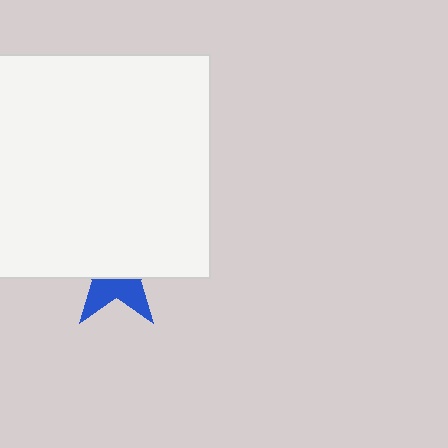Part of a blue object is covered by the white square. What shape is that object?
It is a star.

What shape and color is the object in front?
The object in front is a white square.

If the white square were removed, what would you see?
You would see the complete blue star.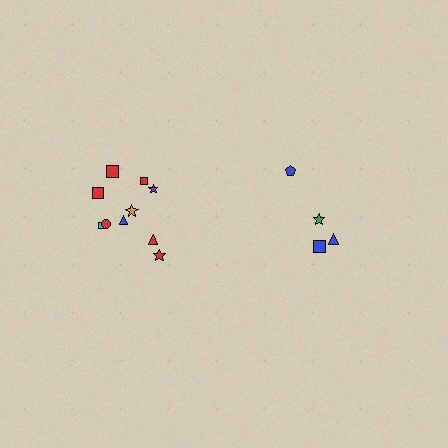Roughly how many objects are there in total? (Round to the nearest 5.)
Roughly 15 objects in total.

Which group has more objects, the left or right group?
The left group.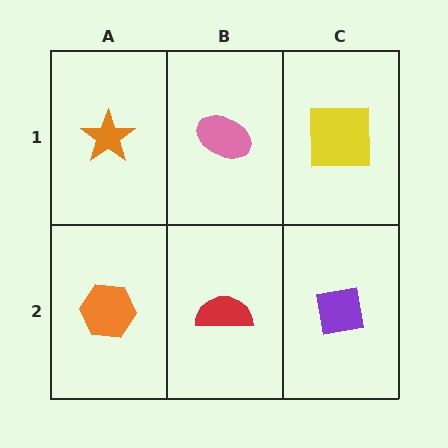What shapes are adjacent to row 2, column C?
A yellow square (row 1, column C), a red semicircle (row 2, column B).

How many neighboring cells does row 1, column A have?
2.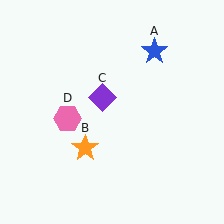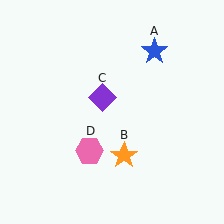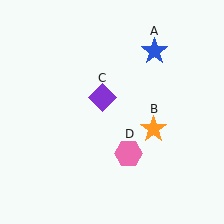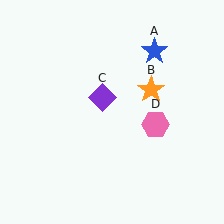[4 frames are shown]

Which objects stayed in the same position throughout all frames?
Blue star (object A) and purple diamond (object C) remained stationary.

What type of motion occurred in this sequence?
The orange star (object B), pink hexagon (object D) rotated counterclockwise around the center of the scene.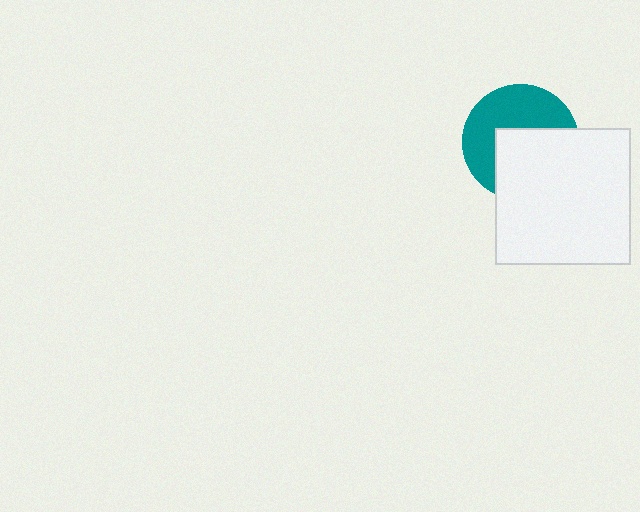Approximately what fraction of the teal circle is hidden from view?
Roughly 49% of the teal circle is hidden behind the white square.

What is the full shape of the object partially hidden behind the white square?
The partially hidden object is a teal circle.